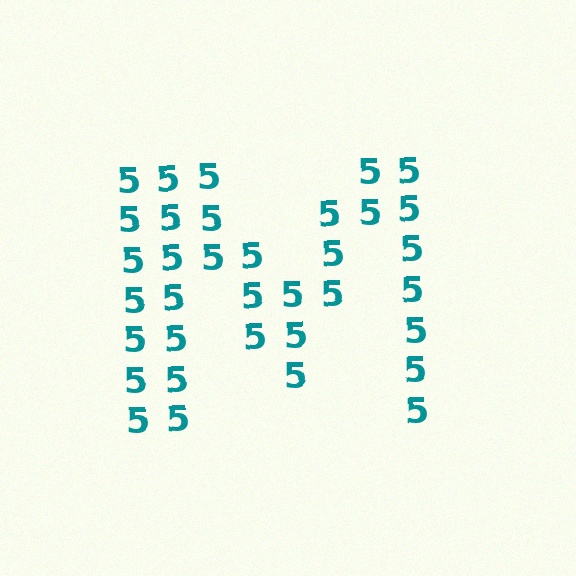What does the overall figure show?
The overall figure shows the letter M.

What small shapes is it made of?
It is made of small digit 5's.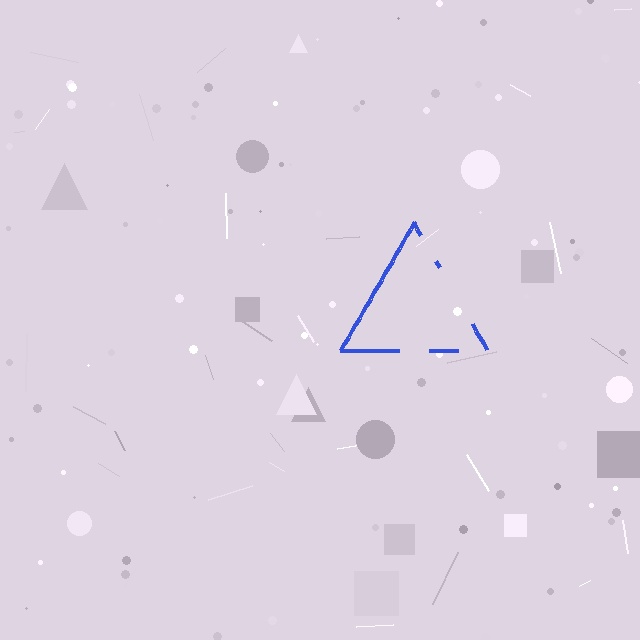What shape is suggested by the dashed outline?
The dashed outline suggests a triangle.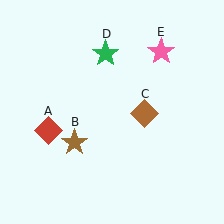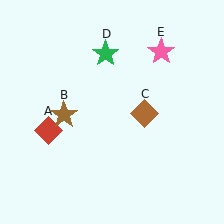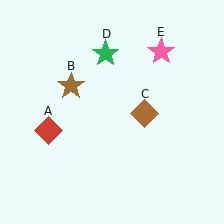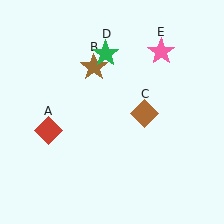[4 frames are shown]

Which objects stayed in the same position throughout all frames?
Red diamond (object A) and brown diamond (object C) and green star (object D) and pink star (object E) remained stationary.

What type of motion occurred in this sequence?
The brown star (object B) rotated clockwise around the center of the scene.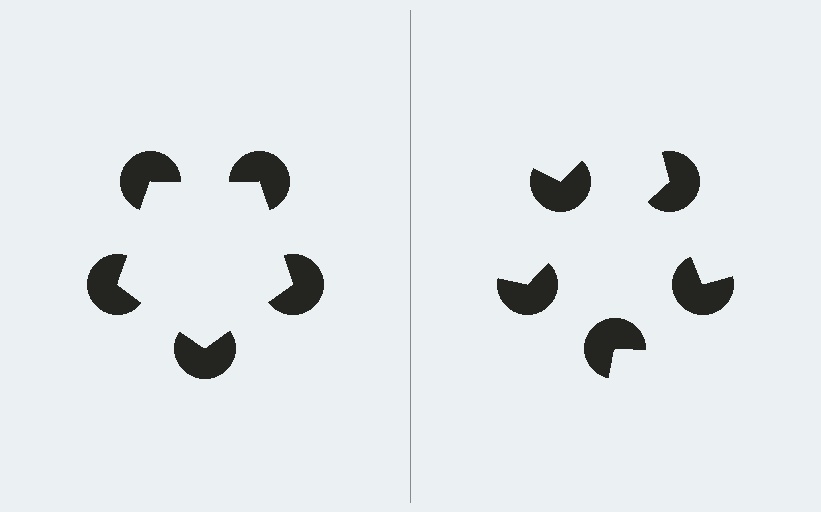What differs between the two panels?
The pac-man discs are positioned identically on both sides; only the wedge orientations differ. On the left they align to a pentagon; on the right they are misaligned.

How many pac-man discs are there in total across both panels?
10 — 5 on each side.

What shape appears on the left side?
An illusory pentagon.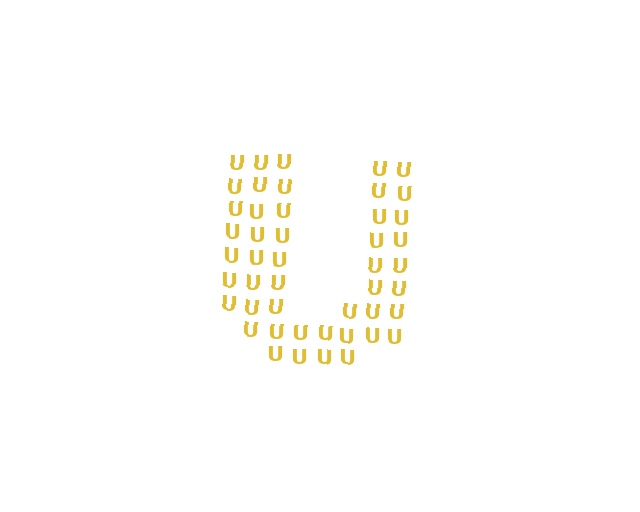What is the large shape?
The large shape is the letter U.